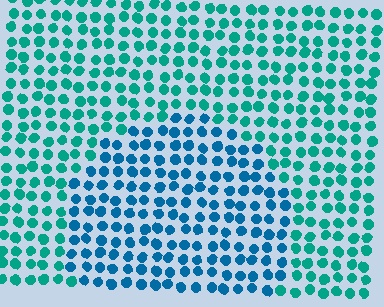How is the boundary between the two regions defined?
The boundary is defined purely by a slight shift in hue (about 32 degrees). Spacing, size, and orientation are identical on both sides.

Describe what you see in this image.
The image is filled with small teal elements in a uniform arrangement. A circle-shaped region is visible where the elements are tinted to a slightly different hue, forming a subtle color boundary.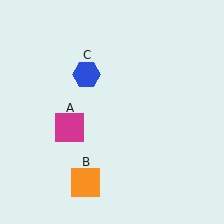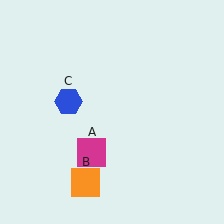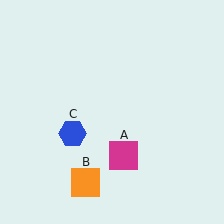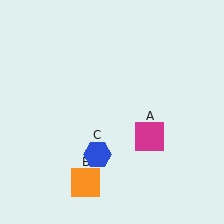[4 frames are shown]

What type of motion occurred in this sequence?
The magenta square (object A), blue hexagon (object C) rotated counterclockwise around the center of the scene.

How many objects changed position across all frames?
2 objects changed position: magenta square (object A), blue hexagon (object C).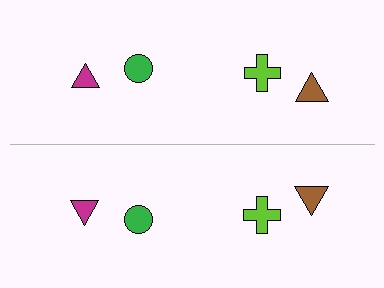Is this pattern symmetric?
Yes, this pattern has bilateral (reflection) symmetry.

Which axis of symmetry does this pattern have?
The pattern has a horizontal axis of symmetry running through the center of the image.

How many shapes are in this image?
There are 8 shapes in this image.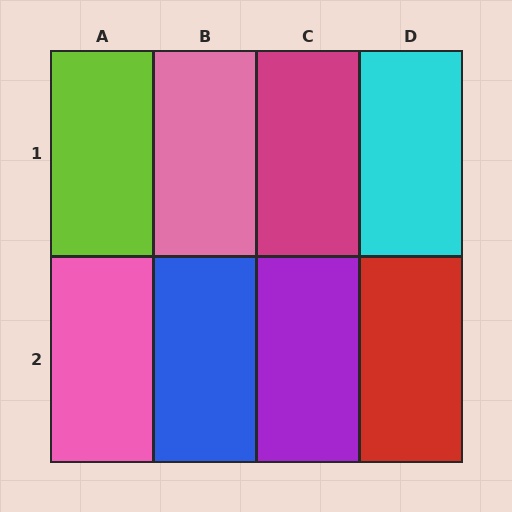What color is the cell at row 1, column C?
Magenta.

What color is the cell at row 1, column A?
Lime.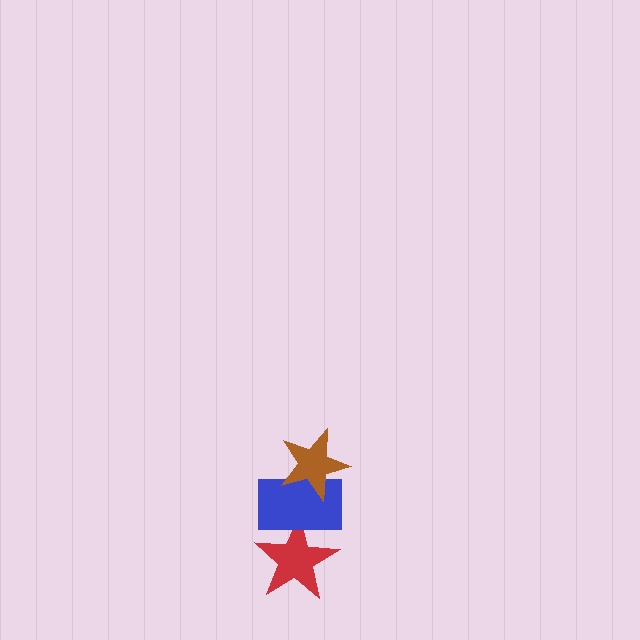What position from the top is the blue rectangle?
The blue rectangle is 2nd from the top.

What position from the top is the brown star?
The brown star is 1st from the top.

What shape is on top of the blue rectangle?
The brown star is on top of the blue rectangle.